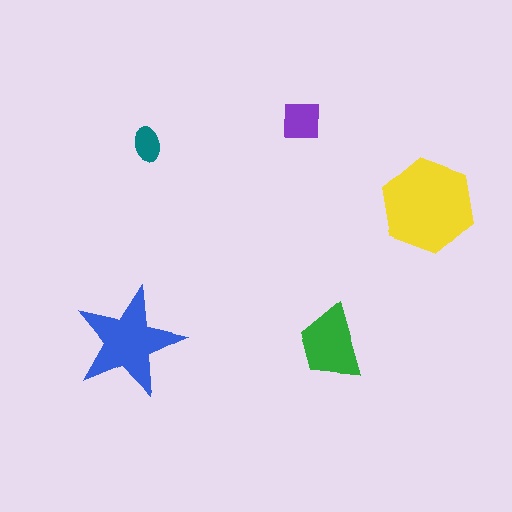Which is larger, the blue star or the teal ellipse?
The blue star.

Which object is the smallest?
The teal ellipse.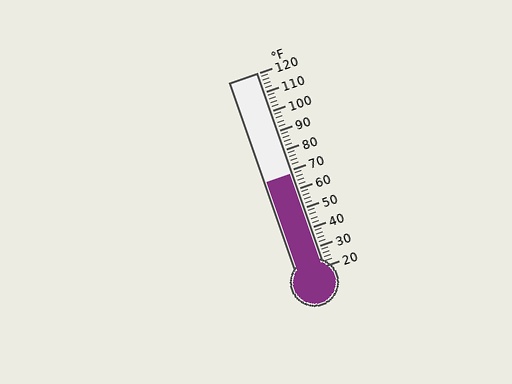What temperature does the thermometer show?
The thermometer shows approximately 68°F.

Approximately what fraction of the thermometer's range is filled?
The thermometer is filled to approximately 50% of its range.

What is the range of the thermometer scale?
The thermometer scale ranges from 20°F to 120°F.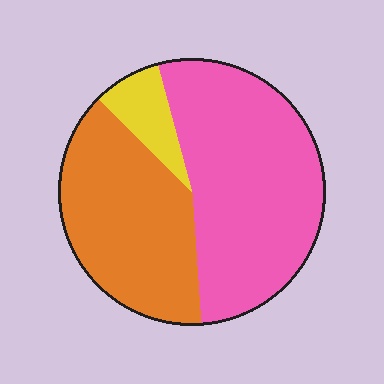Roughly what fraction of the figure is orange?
Orange takes up about three eighths (3/8) of the figure.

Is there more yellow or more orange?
Orange.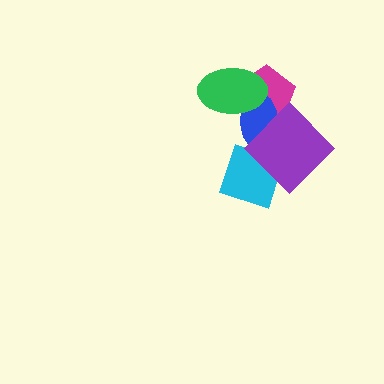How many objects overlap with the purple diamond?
3 objects overlap with the purple diamond.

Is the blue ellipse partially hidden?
Yes, it is partially covered by another shape.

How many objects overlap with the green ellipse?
2 objects overlap with the green ellipse.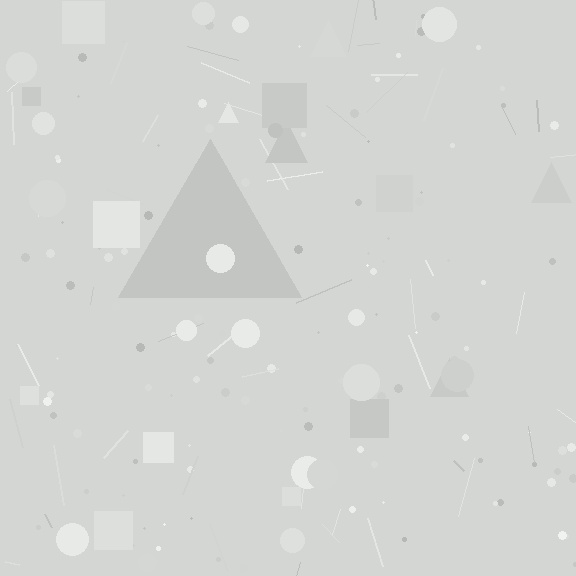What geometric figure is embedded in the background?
A triangle is embedded in the background.